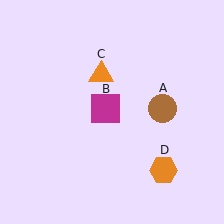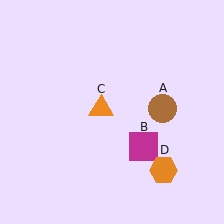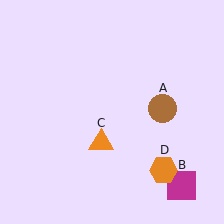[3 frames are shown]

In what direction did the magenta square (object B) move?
The magenta square (object B) moved down and to the right.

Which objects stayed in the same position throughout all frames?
Brown circle (object A) and orange hexagon (object D) remained stationary.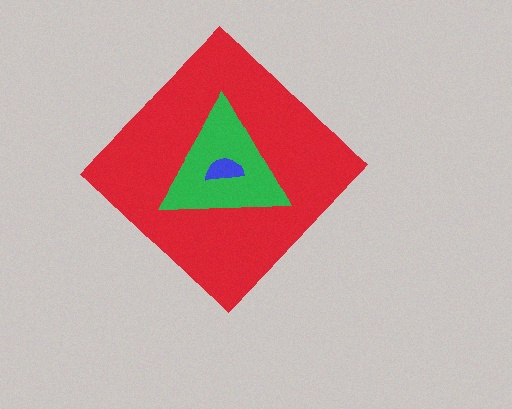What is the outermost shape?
The red diamond.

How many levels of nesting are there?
3.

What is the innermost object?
The blue semicircle.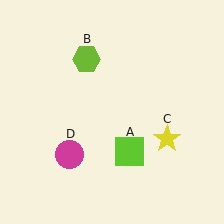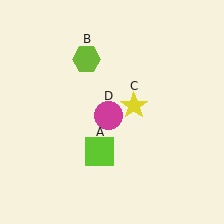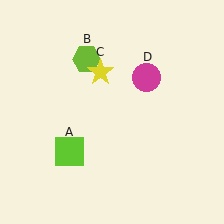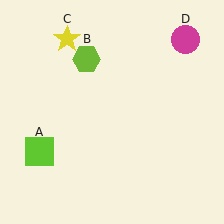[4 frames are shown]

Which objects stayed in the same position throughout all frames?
Lime hexagon (object B) remained stationary.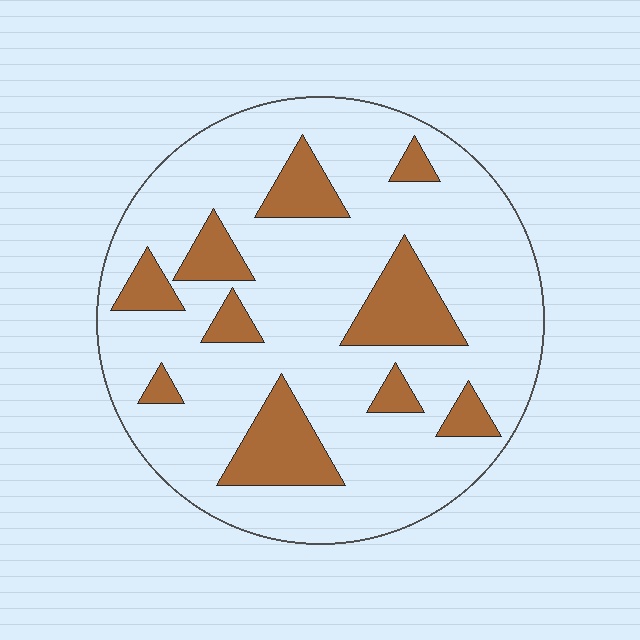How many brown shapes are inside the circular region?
10.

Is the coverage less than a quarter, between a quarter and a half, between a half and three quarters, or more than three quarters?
Less than a quarter.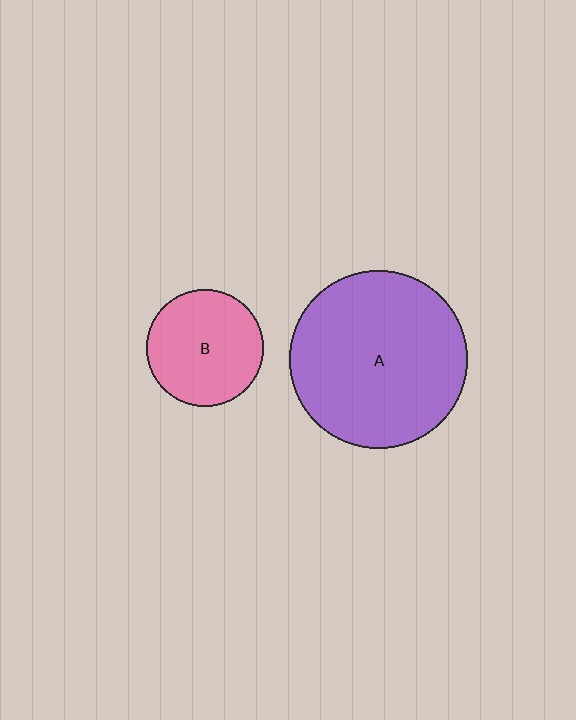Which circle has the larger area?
Circle A (purple).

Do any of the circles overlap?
No, none of the circles overlap.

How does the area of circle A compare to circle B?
Approximately 2.3 times.